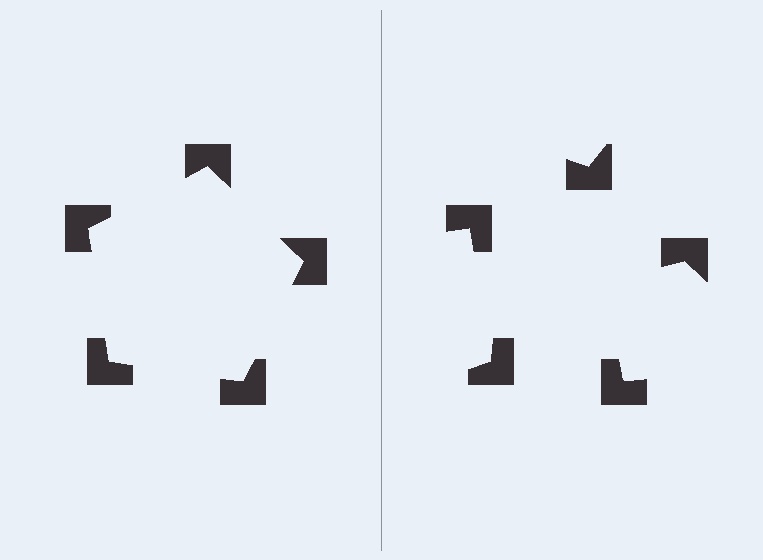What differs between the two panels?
The notched squares are positioned identically on both sides; only the wedge orientations differ. On the left they align to a pentagon; on the right they are misaligned.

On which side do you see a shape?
An illusory pentagon appears on the left side. On the right side the wedge cuts are rotated, so no coherent shape forms.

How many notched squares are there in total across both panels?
10 — 5 on each side.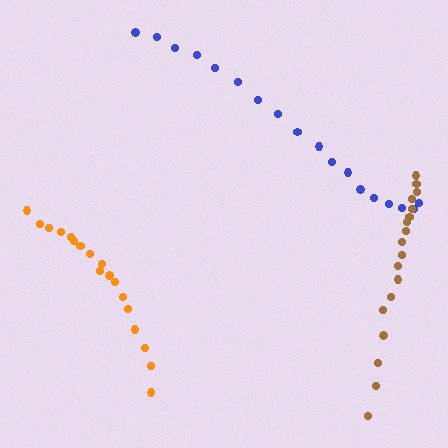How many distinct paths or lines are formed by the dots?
There are 3 distinct paths.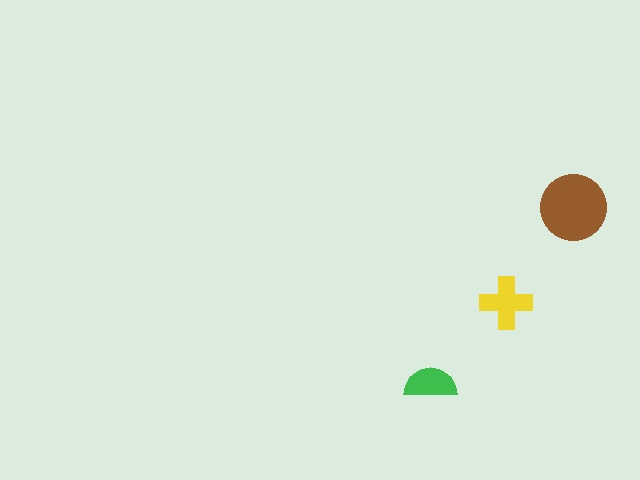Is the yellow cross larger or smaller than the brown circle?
Smaller.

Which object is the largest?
The brown circle.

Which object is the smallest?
The green semicircle.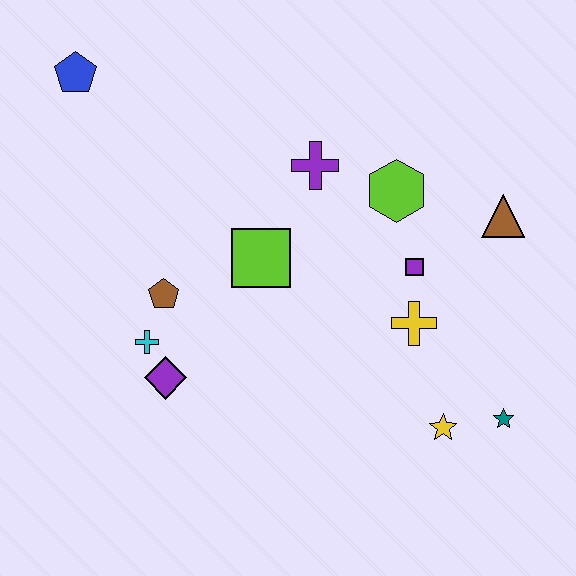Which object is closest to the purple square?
The yellow cross is closest to the purple square.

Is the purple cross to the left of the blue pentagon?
No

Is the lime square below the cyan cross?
No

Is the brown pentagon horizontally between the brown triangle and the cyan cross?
Yes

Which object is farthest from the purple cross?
The teal star is farthest from the purple cross.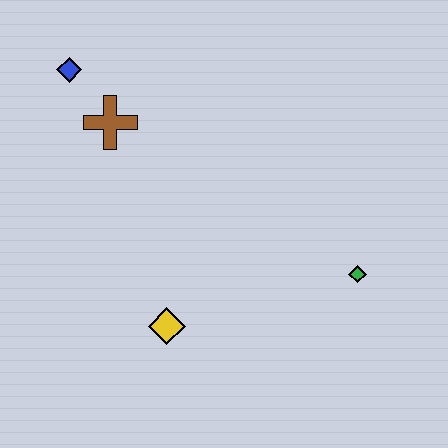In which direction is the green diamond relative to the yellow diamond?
The green diamond is to the right of the yellow diamond.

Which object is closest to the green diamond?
The yellow diamond is closest to the green diamond.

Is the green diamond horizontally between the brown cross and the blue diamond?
No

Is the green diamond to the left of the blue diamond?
No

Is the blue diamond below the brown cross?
No